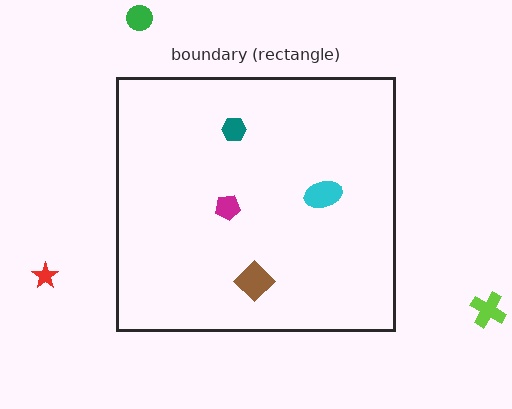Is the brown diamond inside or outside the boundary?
Inside.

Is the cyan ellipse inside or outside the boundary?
Inside.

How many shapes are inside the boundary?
4 inside, 3 outside.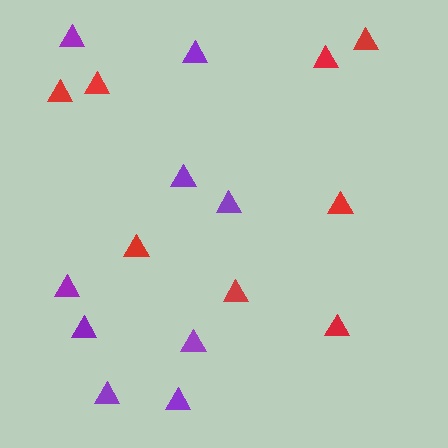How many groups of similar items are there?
There are 2 groups: one group of red triangles (8) and one group of purple triangles (9).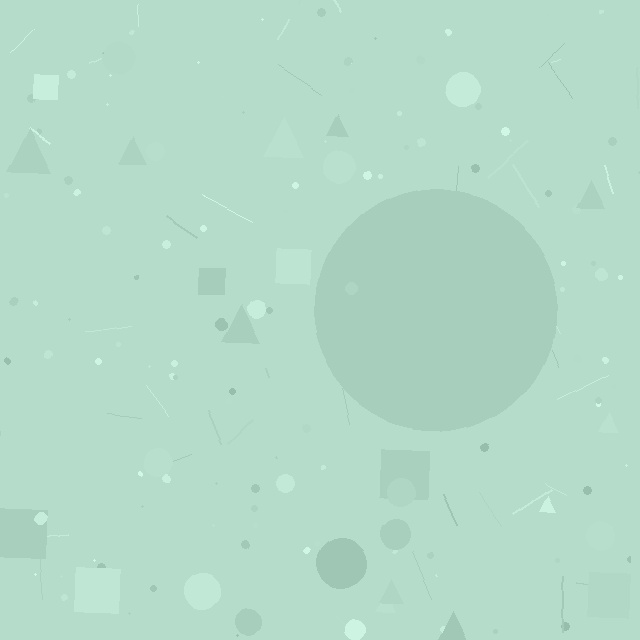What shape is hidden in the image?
A circle is hidden in the image.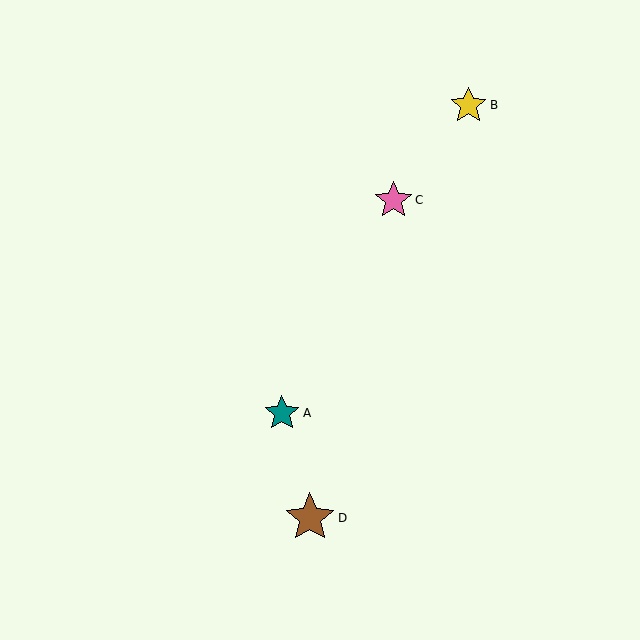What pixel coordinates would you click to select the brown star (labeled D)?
Click at (310, 518) to select the brown star D.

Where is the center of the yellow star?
The center of the yellow star is at (469, 105).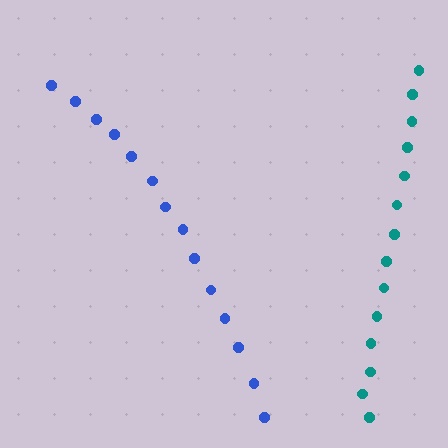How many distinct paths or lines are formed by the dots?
There are 2 distinct paths.